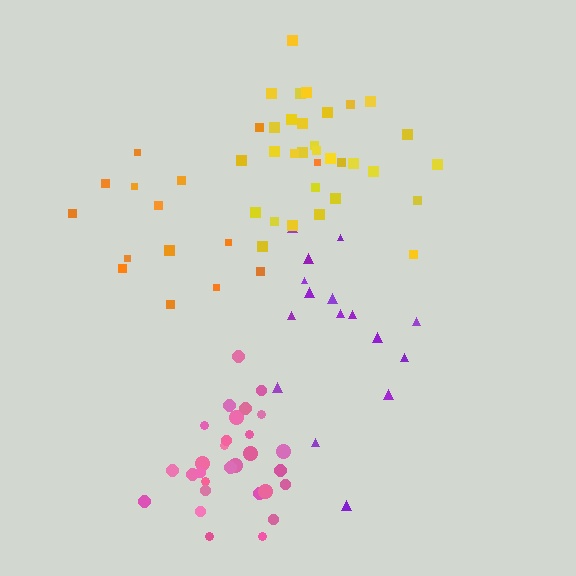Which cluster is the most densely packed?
Pink.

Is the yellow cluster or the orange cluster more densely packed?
Yellow.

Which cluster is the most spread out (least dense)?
Purple.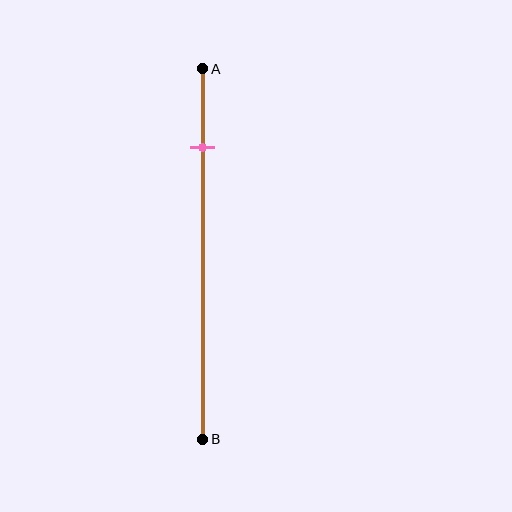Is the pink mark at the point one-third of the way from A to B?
No, the mark is at about 20% from A, not at the 33% one-third point.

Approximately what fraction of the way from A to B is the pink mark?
The pink mark is approximately 20% of the way from A to B.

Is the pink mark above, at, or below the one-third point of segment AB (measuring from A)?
The pink mark is above the one-third point of segment AB.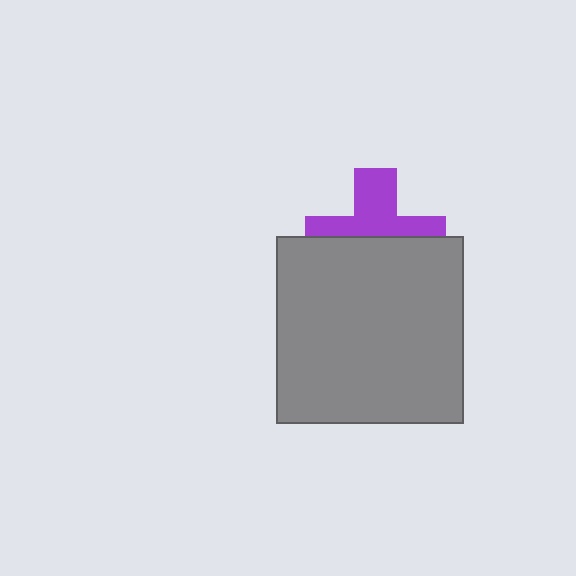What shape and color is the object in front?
The object in front is a gray square.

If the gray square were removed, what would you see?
You would see the complete purple cross.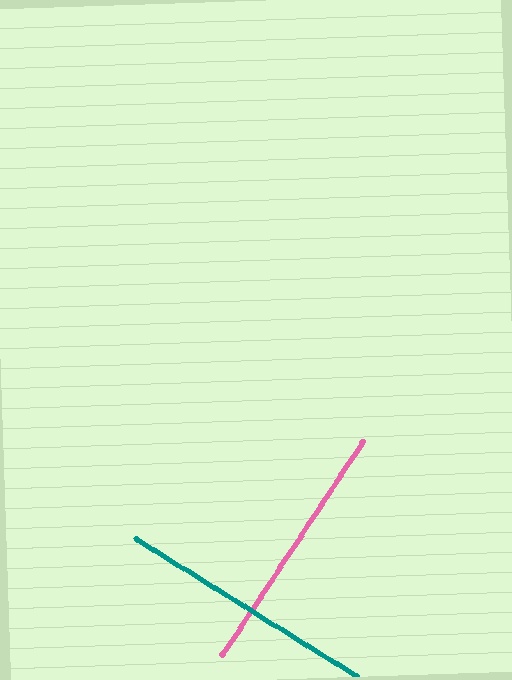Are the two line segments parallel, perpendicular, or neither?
Perpendicular — they meet at approximately 89°.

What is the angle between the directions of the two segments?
Approximately 89 degrees.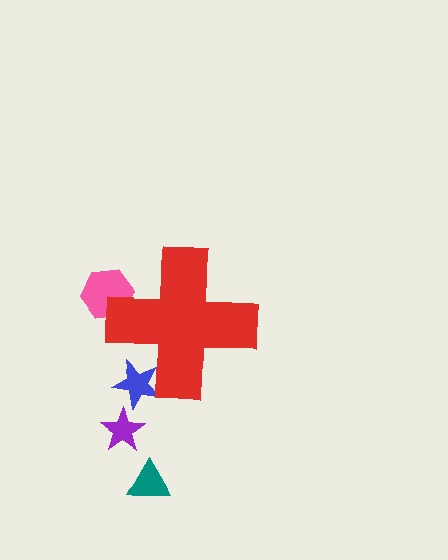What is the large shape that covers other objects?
A red cross.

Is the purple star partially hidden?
No, the purple star is fully visible.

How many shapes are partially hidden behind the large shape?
2 shapes are partially hidden.